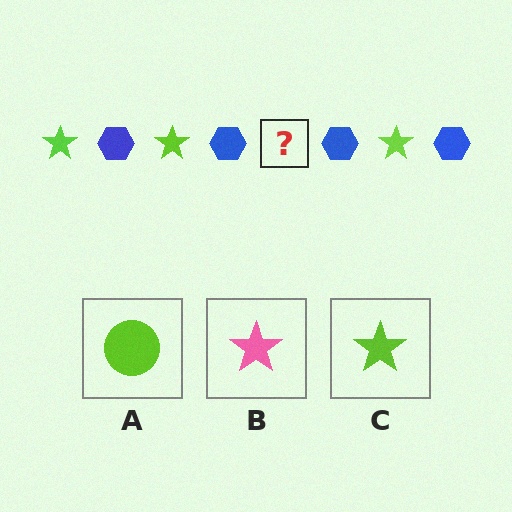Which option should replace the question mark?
Option C.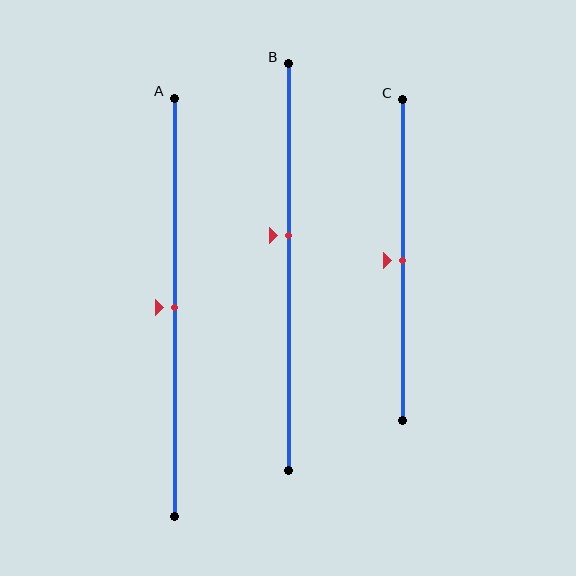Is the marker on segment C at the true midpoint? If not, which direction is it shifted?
Yes, the marker on segment C is at the true midpoint.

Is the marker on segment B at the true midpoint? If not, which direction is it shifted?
No, the marker on segment B is shifted upward by about 8% of the segment length.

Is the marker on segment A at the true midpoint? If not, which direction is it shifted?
Yes, the marker on segment A is at the true midpoint.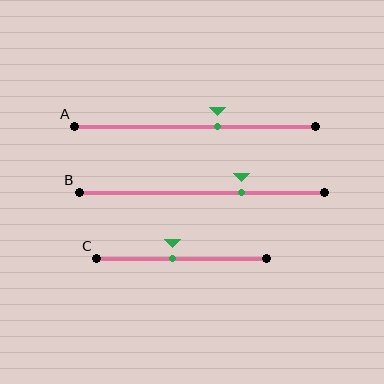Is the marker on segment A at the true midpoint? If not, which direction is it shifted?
No, the marker on segment A is shifted to the right by about 9% of the segment length.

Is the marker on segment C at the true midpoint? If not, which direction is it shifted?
No, the marker on segment C is shifted to the left by about 6% of the segment length.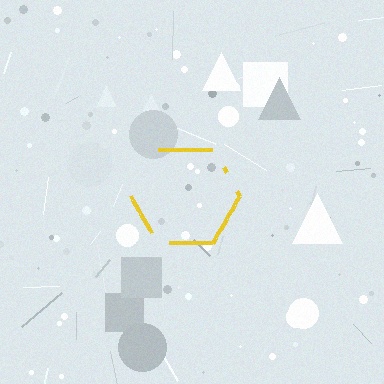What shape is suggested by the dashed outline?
The dashed outline suggests a hexagon.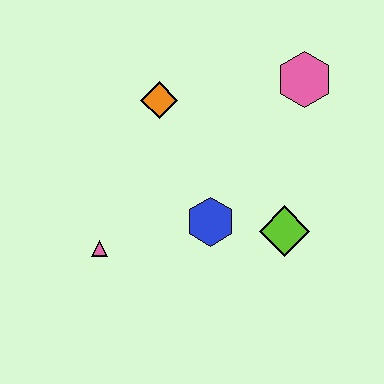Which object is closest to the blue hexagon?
The lime diamond is closest to the blue hexagon.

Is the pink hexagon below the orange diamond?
No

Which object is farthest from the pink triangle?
The pink hexagon is farthest from the pink triangle.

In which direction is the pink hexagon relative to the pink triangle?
The pink hexagon is to the right of the pink triangle.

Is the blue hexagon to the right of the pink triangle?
Yes